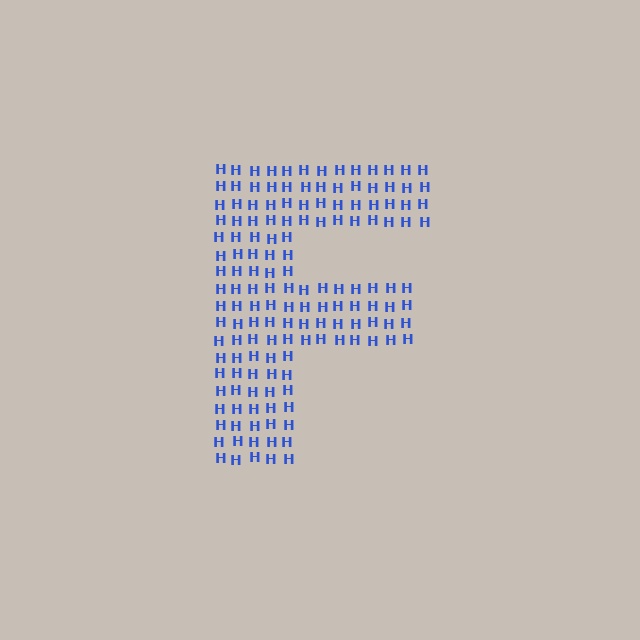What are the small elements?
The small elements are letter H's.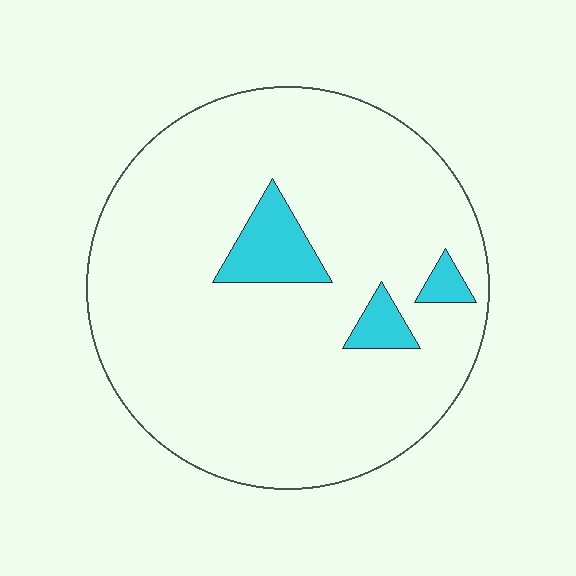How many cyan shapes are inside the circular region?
3.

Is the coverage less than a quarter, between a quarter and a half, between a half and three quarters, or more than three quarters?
Less than a quarter.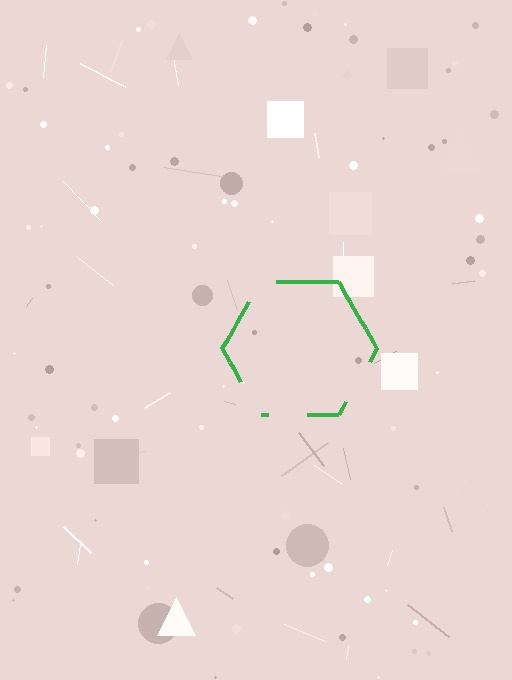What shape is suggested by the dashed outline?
The dashed outline suggests a hexagon.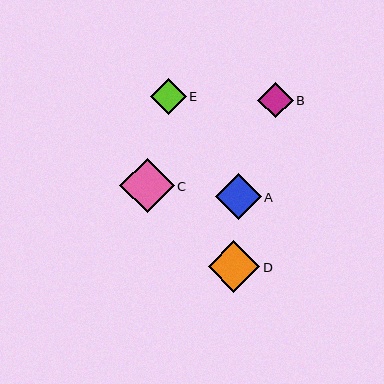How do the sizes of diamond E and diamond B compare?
Diamond E and diamond B are approximately the same size.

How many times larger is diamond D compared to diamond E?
Diamond D is approximately 1.4 times the size of diamond E.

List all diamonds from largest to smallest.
From largest to smallest: C, D, A, E, B.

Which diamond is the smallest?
Diamond B is the smallest with a size of approximately 36 pixels.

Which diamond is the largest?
Diamond C is the largest with a size of approximately 55 pixels.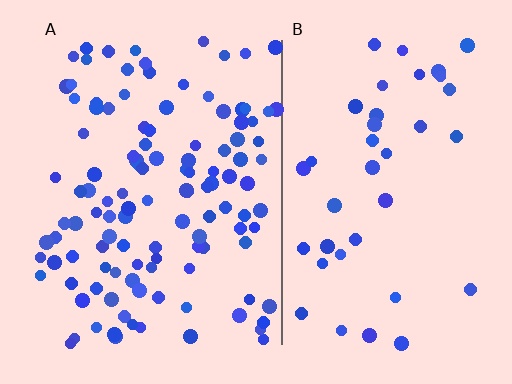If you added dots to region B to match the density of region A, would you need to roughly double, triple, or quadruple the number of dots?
Approximately triple.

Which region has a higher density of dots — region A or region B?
A (the left).